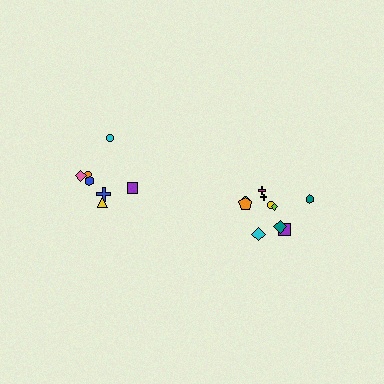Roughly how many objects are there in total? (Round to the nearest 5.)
Roughly 15 objects in total.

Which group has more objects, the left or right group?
The right group.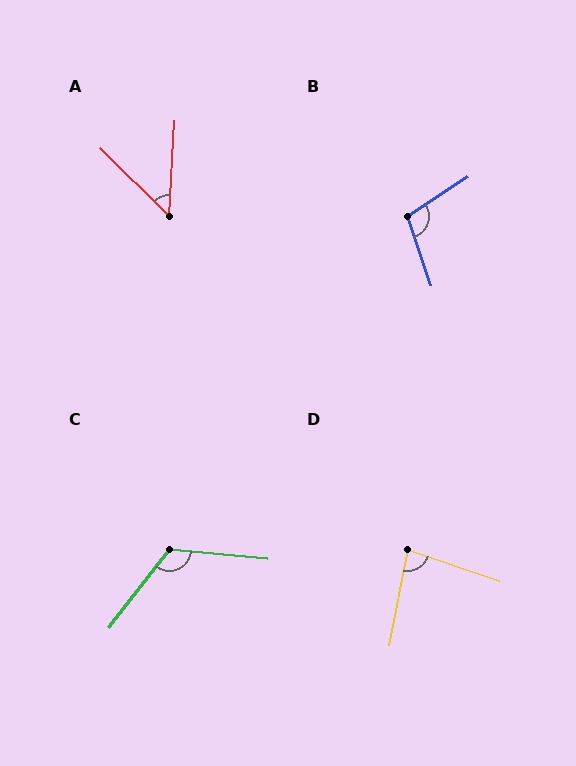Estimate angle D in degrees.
Approximately 83 degrees.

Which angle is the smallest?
A, at approximately 48 degrees.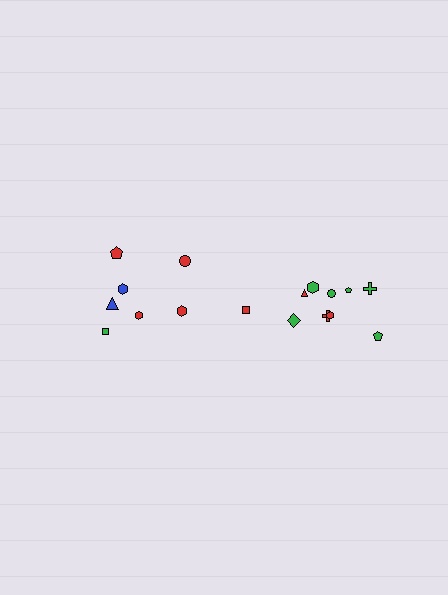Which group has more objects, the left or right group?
The right group.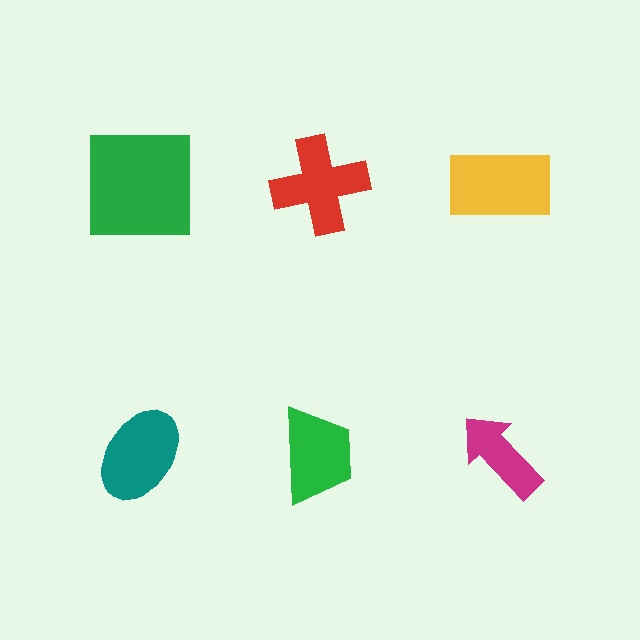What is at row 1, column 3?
A yellow rectangle.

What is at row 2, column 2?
A green trapezoid.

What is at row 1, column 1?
A green square.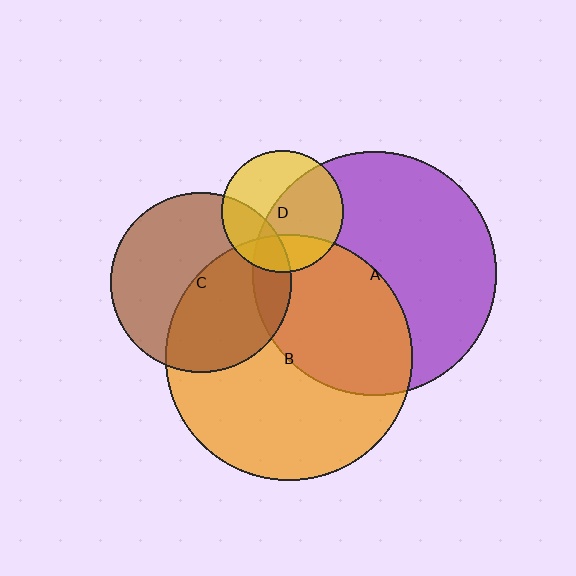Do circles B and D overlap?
Yes.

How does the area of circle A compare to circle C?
Approximately 1.8 times.